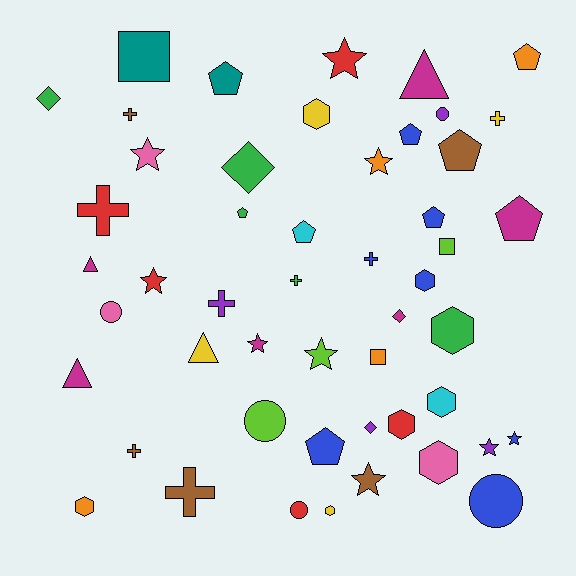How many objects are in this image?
There are 50 objects.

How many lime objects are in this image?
There are 3 lime objects.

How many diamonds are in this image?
There are 4 diamonds.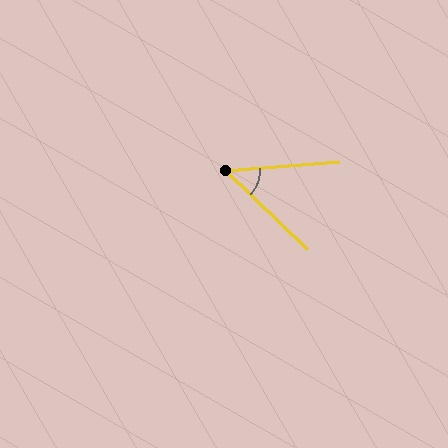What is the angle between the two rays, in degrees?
Approximately 49 degrees.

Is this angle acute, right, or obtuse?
It is acute.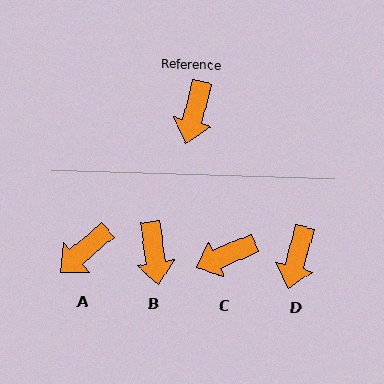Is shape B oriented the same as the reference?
No, it is off by about 23 degrees.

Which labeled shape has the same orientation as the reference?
D.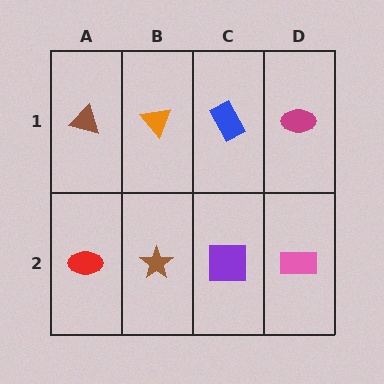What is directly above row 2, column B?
An orange triangle.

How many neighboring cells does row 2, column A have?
2.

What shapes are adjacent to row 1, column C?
A purple square (row 2, column C), an orange triangle (row 1, column B), a magenta ellipse (row 1, column D).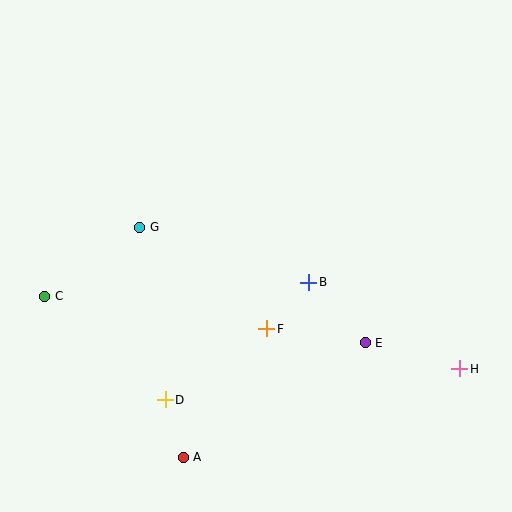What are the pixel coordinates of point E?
Point E is at (365, 343).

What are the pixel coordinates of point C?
Point C is at (45, 296).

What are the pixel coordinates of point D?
Point D is at (165, 400).